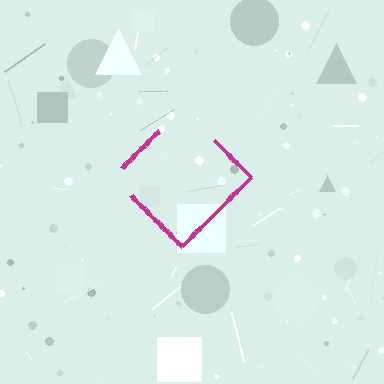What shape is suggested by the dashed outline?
The dashed outline suggests a diamond.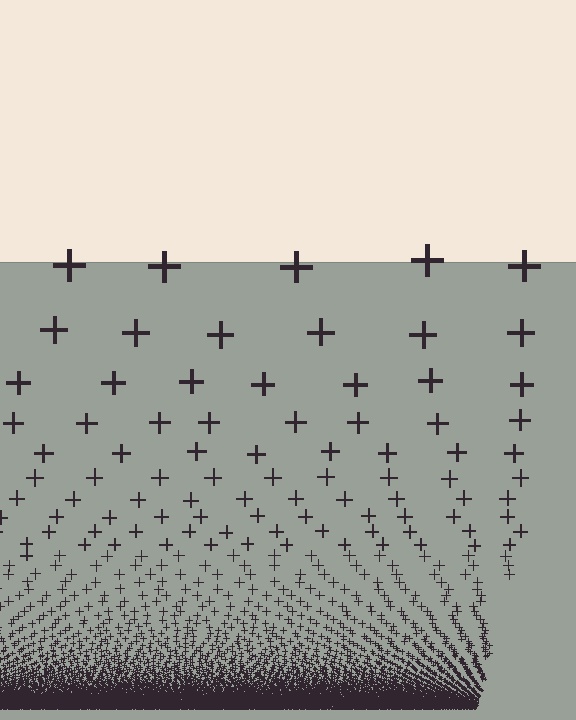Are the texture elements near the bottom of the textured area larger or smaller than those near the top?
Smaller. The gradient is inverted — elements near the bottom are smaller and denser.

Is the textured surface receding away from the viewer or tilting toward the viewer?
The surface appears to tilt toward the viewer. Texture elements get larger and sparser toward the top.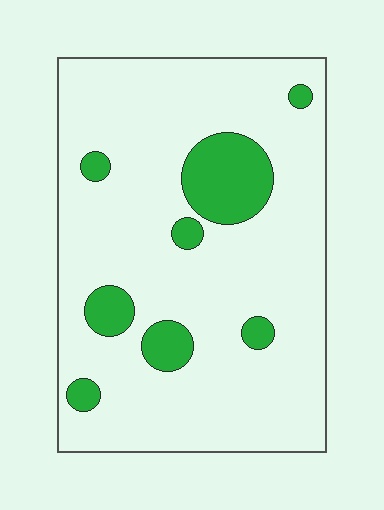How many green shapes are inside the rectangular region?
8.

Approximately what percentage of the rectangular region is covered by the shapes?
Approximately 15%.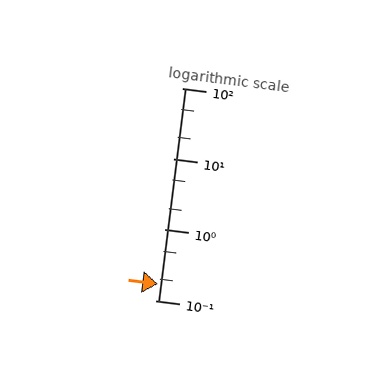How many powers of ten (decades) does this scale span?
The scale spans 3 decades, from 0.1 to 100.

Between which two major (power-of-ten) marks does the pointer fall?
The pointer is between 0.1 and 1.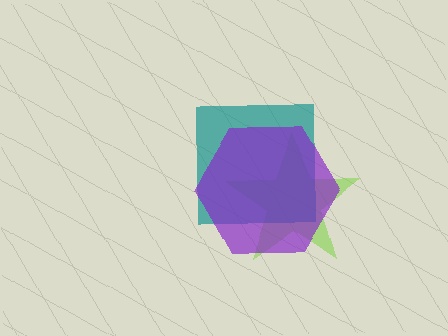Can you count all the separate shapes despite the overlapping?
Yes, there are 3 separate shapes.